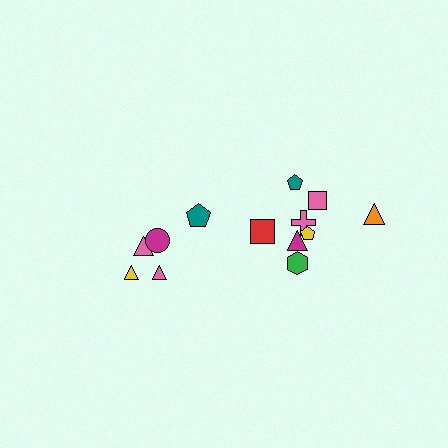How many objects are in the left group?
There are 5 objects.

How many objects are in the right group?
There are 8 objects.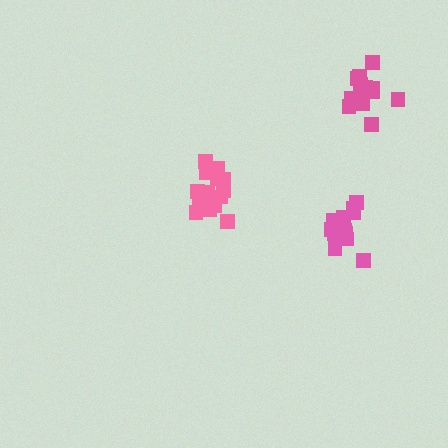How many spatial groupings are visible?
There are 3 spatial groupings.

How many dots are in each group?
Group 1: 15 dots, Group 2: 14 dots, Group 3: 16 dots (45 total).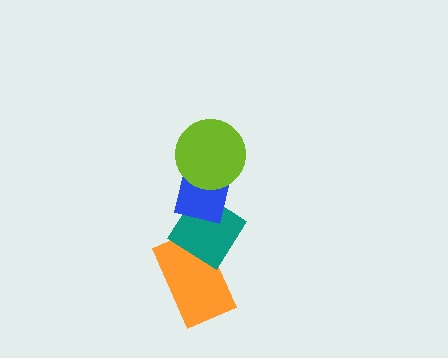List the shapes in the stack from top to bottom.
From top to bottom: the lime circle, the blue rectangle, the teal diamond, the orange rectangle.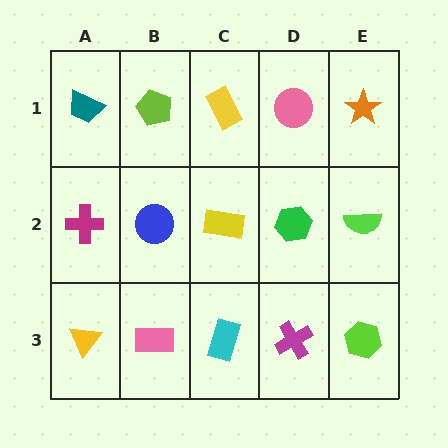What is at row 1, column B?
A lime pentagon.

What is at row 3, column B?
A pink rectangle.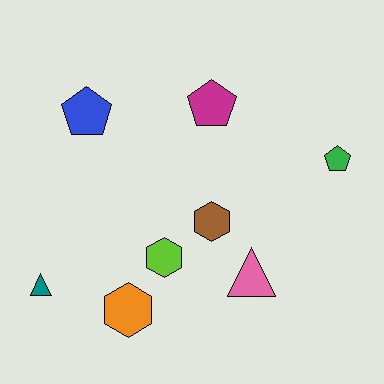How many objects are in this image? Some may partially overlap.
There are 8 objects.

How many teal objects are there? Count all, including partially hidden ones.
There is 1 teal object.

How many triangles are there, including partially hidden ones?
There are 2 triangles.